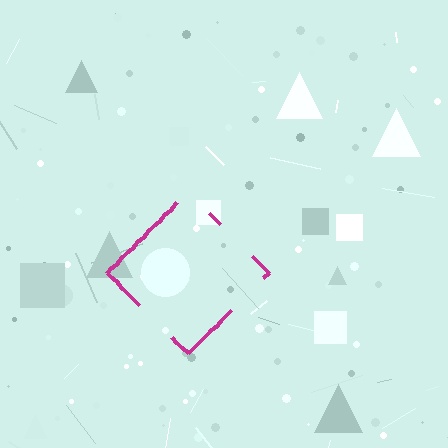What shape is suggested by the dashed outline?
The dashed outline suggests a diamond.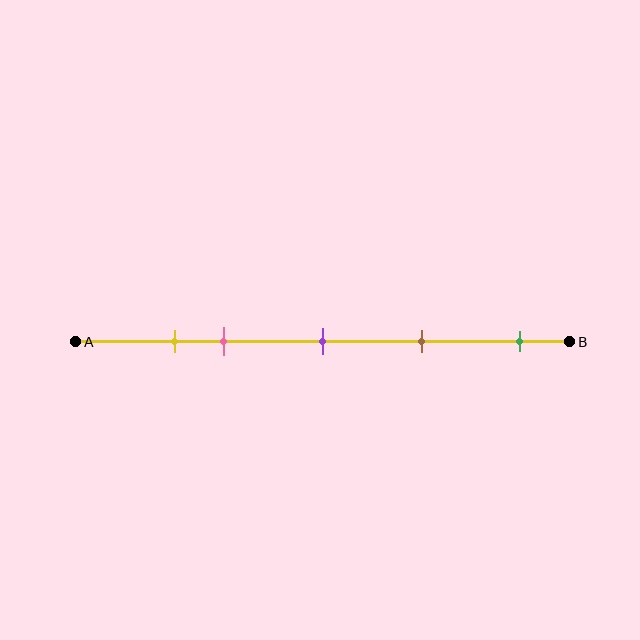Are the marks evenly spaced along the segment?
No, the marks are not evenly spaced.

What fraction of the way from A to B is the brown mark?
The brown mark is approximately 70% (0.7) of the way from A to B.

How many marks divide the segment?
There are 5 marks dividing the segment.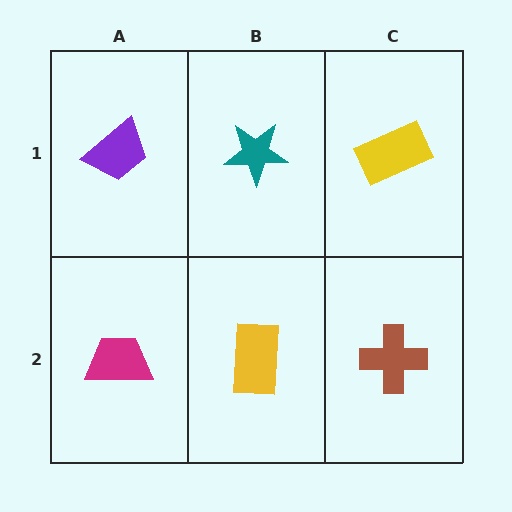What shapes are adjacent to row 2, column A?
A purple trapezoid (row 1, column A), a yellow rectangle (row 2, column B).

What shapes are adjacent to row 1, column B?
A yellow rectangle (row 2, column B), a purple trapezoid (row 1, column A), a yellow rectangle (row 1, column C).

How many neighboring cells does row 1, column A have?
2.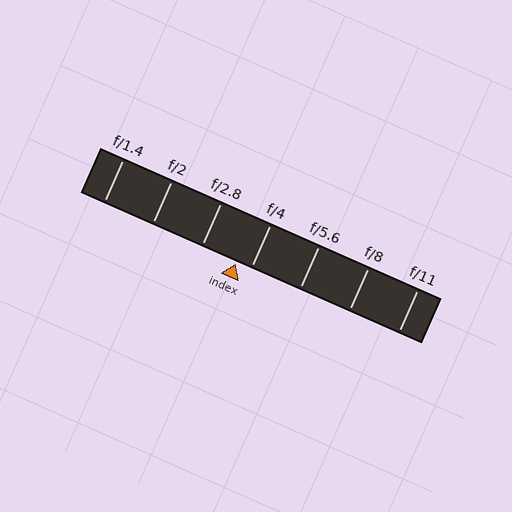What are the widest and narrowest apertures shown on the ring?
The widest aperture shown is f/1.4 and the narrowest is f/11.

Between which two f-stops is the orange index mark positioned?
The index mark is between f/2.8 and f/4.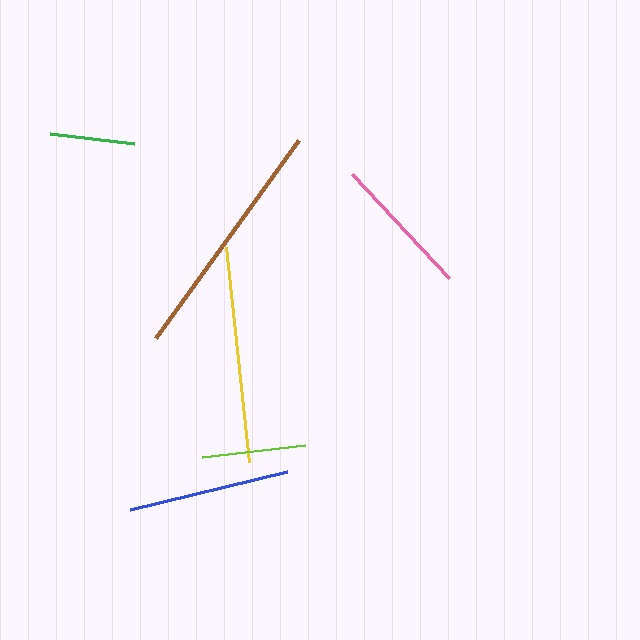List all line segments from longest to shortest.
From longest to shortest: brown, yellow, blue, pink, lime, green.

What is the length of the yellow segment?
The yellow segment is approximately 216 pixels long.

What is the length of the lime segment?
The lime segment is approximately 103 pixels long.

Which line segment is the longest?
The brown line is the longest at approximately 244 pixels.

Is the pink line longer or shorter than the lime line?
The pink line is longer than the lime line.